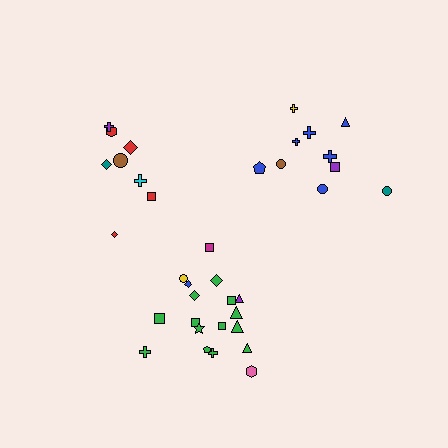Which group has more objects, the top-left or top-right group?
The top-right group.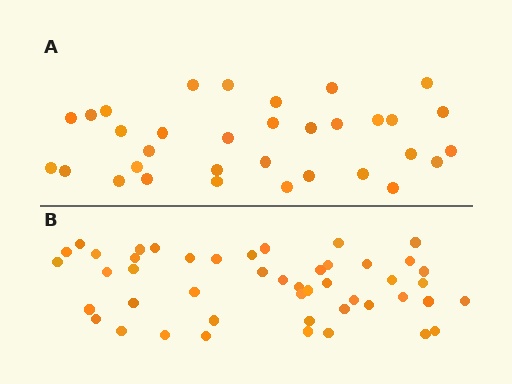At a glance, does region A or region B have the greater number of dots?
Region B (the bottom region) has more dots.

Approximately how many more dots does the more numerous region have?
Region B has approximately 15 more dots than region A.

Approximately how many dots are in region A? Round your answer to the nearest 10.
About 30 dots. (The exact count is 33, which rounds to 30.)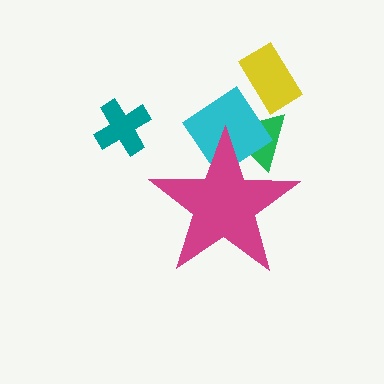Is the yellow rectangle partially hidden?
No, the yellow rectangle is fully visible.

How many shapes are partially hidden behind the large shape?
2 shapes are partially hidden.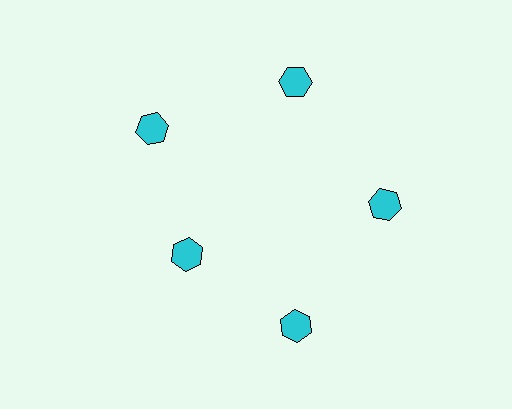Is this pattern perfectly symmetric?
No. The 5 cyan hexagons are arranged in a ring, but one element near the 8 o'clock position is pulled inward toward the center, breaking the 5-fold rotational symmetry.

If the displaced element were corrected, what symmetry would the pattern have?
It would have 5-fold rotational symmetry — the pattern would map onto itself every 72 degrees.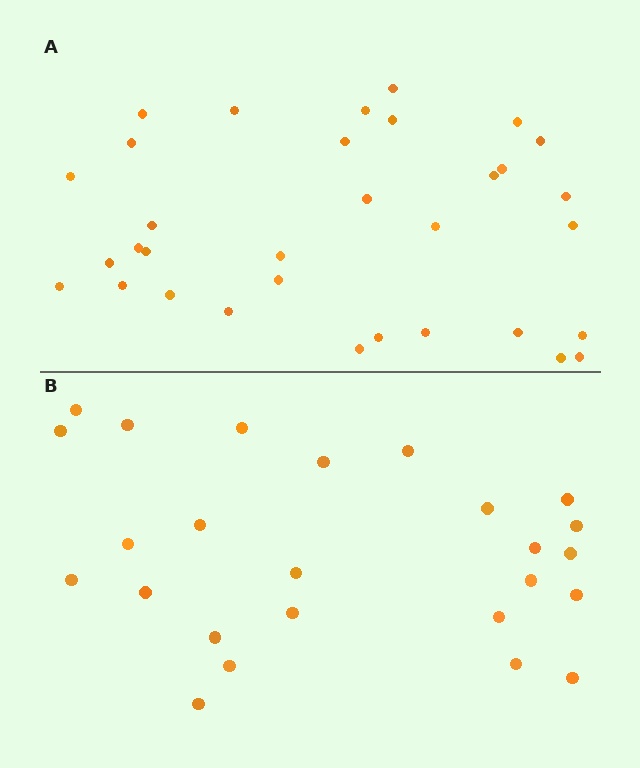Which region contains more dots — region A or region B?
Region A (the top region) has more dots.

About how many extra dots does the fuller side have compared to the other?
Region A has roughly 8 or so more dots than region B.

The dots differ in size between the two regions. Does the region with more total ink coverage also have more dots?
No. Region B has more total ink coverage because its dots are larger, but region A actually contains more individual dots. Total area can be misleading — the number of items is what matters here.